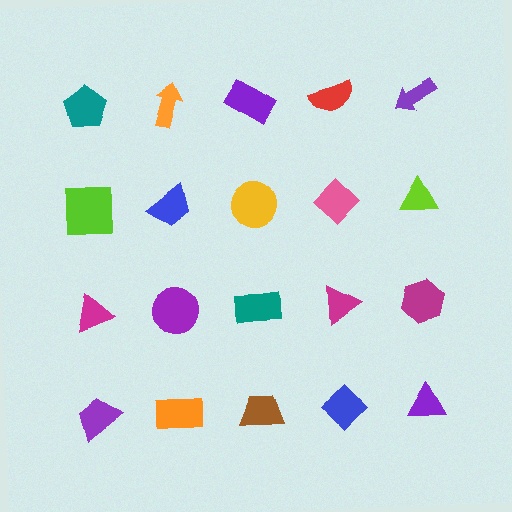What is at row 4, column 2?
An orange rectangle.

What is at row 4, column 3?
A brown trapezoid.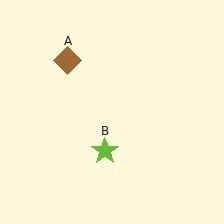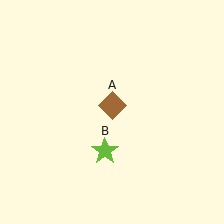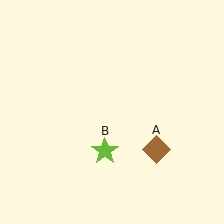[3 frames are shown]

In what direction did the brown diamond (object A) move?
The brown diamond (object A) moved down and to the right.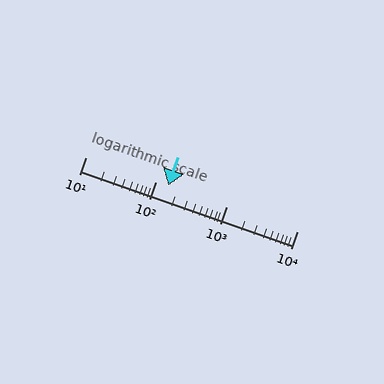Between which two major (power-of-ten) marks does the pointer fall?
The pointer is between 100 and 1000.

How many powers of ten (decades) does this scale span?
The scale spans 3 decades, from 10 to 10000.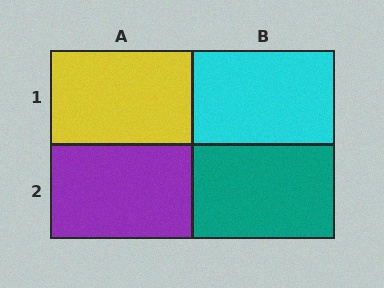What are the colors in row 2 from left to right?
Purple, teal.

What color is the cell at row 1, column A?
Yellow.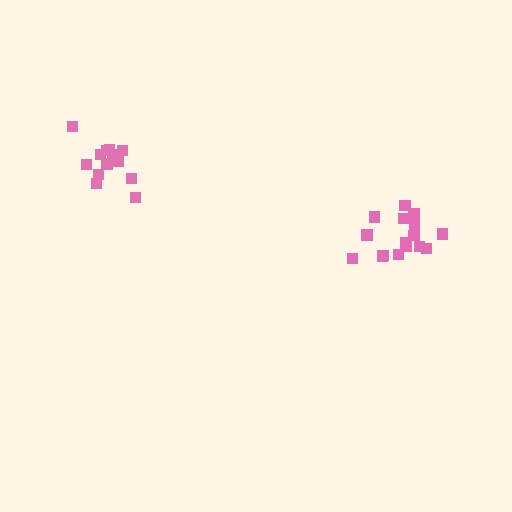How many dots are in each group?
Group 1: 16 dots, Group 2: 13 dots (29 total).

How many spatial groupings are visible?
There are 2 spatial groupings.